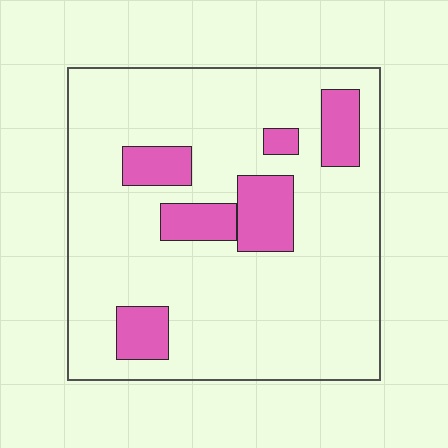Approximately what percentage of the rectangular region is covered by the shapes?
Approximately 15%.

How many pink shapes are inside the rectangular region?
6.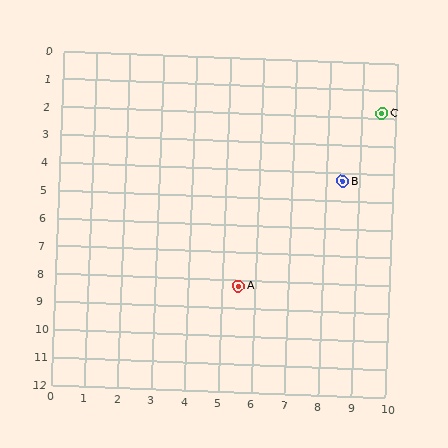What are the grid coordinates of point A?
Point A is at approximately (5.5, 8.2).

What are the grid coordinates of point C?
Point C is at approximately (9.6, 1.8).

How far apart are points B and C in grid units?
Points B and C are about 2.7 grid units apart.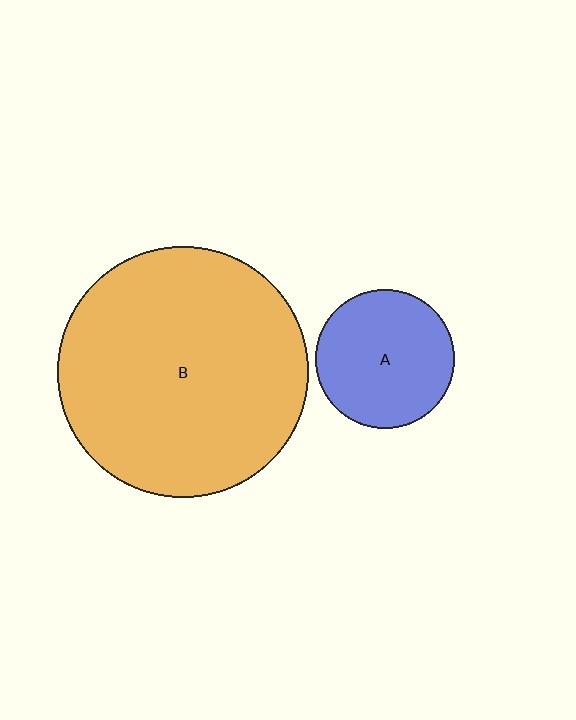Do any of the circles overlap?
No, none of the circles overlap.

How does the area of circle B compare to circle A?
Approximately 3.3 times.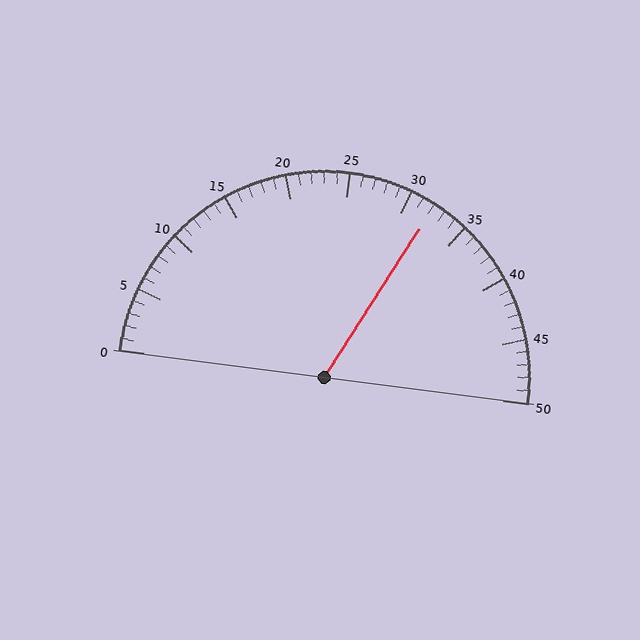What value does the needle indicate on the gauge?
The needle indicates approximately 32.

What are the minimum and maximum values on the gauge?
The gauge ranges from 0 to 50.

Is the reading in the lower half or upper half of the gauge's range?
The reading is in the upper half of the range (0 to 50).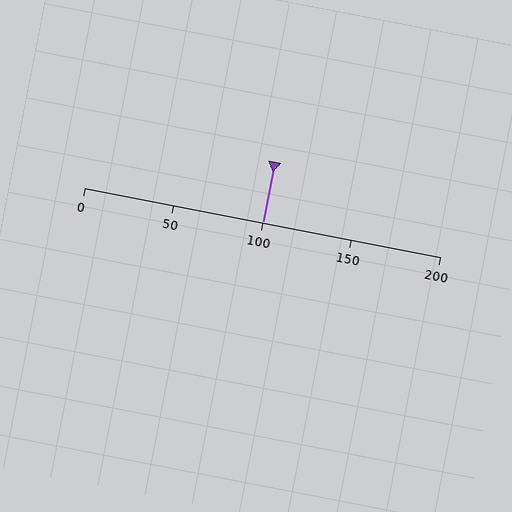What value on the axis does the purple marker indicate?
The marker indicates approximately 100.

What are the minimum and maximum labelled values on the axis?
The axis runs from 0 to 200.